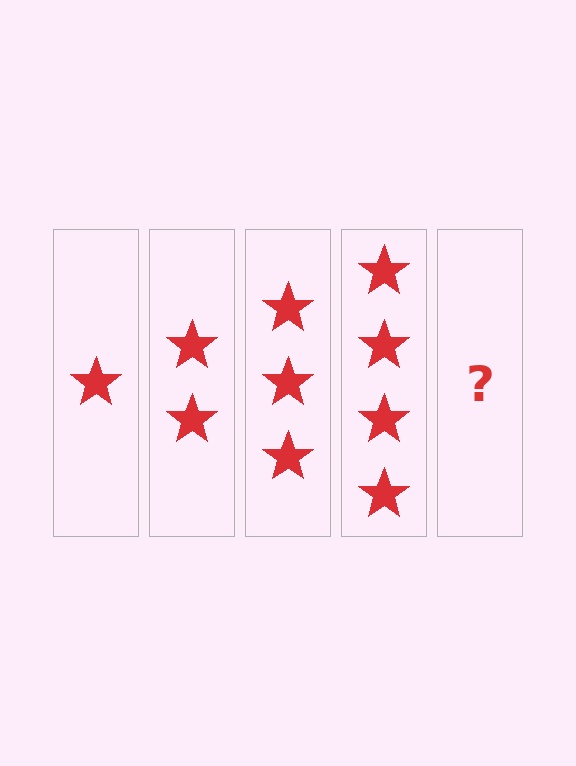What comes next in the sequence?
The next element should be 5 stars.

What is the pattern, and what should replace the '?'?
The pattern is that each step adds one more star. The '?' should be 5 stars.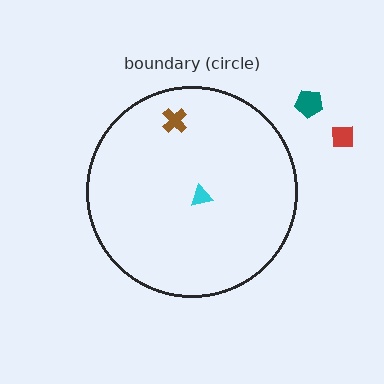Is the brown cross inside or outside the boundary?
Inside.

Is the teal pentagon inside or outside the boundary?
Outside.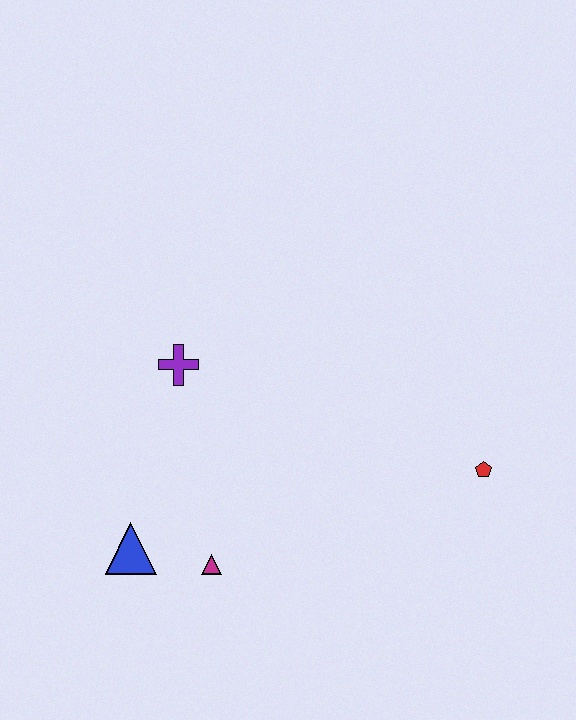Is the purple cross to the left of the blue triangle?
No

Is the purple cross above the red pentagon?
Yes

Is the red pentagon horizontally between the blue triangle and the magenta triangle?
No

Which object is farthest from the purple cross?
The red pentagon is farthest from the purple cross.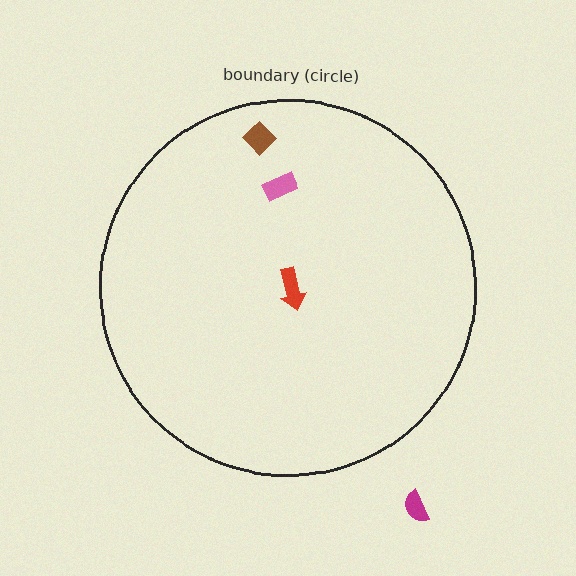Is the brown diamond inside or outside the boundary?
Inside.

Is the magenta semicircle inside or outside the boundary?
Outside.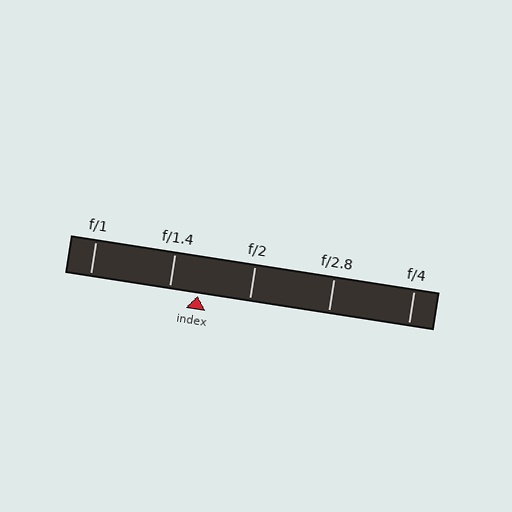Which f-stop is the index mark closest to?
The index mark is closest to f/1.4.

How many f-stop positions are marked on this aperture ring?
There are 5 f-stop positions marked.